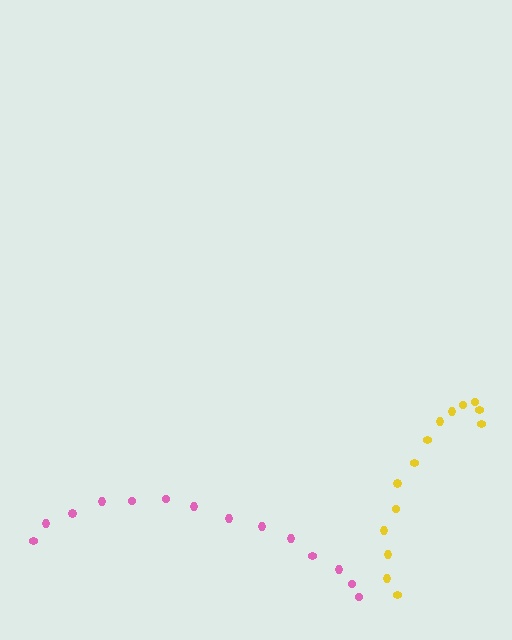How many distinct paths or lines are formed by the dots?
There are 2 distinct paths.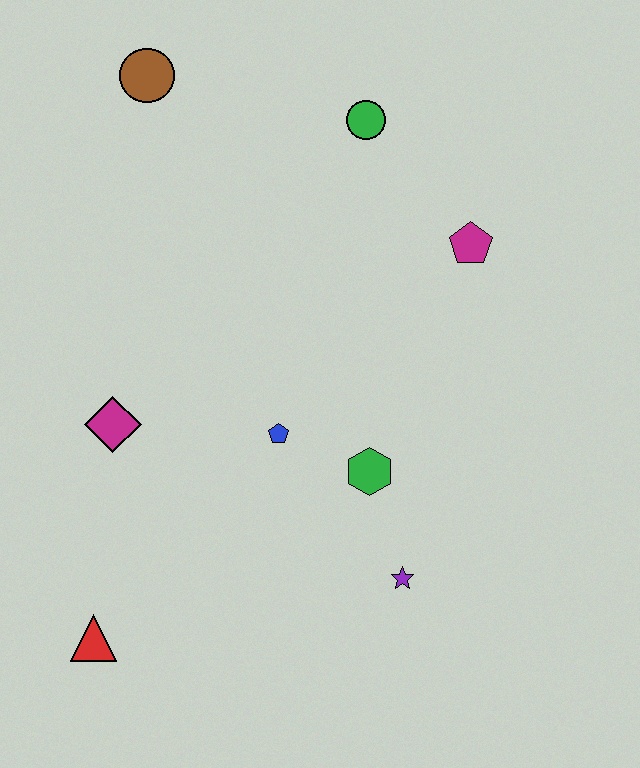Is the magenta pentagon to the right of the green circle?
Yes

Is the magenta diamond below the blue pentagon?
No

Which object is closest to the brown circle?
The green circle is closest to the brown circle.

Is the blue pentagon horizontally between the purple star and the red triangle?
Yes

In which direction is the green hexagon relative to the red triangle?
The green hexagon is to the right of the red triangle.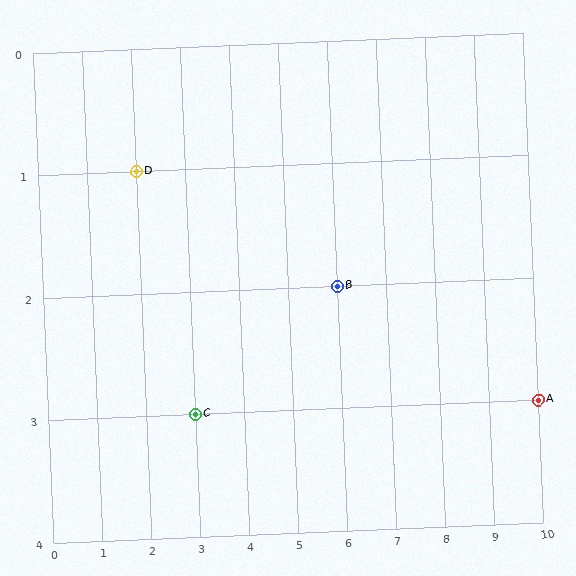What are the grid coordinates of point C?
Point C is at grid coordinates (3, 3).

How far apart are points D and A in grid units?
Points D and A are 8 columns and 2 rows apart (about 8.2 grid units diagonally).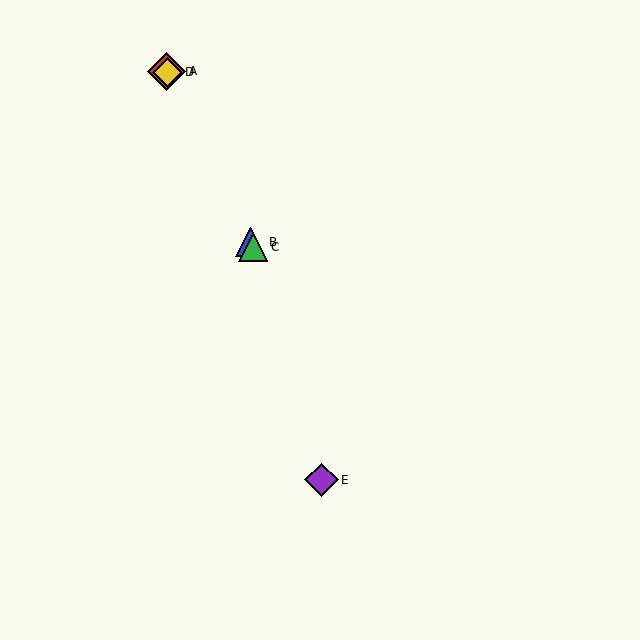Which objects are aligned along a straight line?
Objects A, B, C, D are aligned along a straight line.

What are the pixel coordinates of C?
Object C is at (253, 247).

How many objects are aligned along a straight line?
4 objects (A, B, C, D) are aligned along a straight line.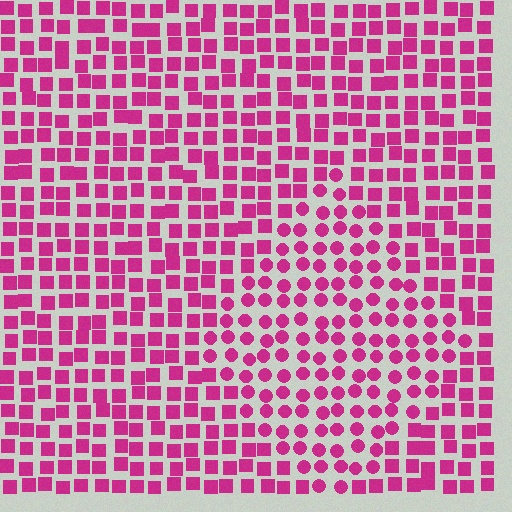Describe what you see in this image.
The image is filled with small magenta elements arranged in a uniform grid. A diamond-shaped region contains circles, while the surrounding area contains squares. The boundary is defined purely by the change in element shape.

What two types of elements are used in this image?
The image uses circles inside the diamond region and squares outside it.